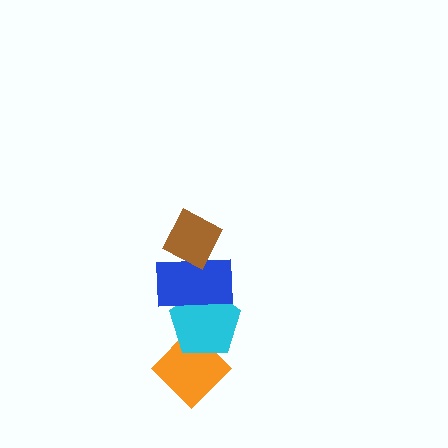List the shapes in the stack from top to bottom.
From top to bottom: the brown diamond, the blue rectangle, the cyan pentagon, the orange diamond.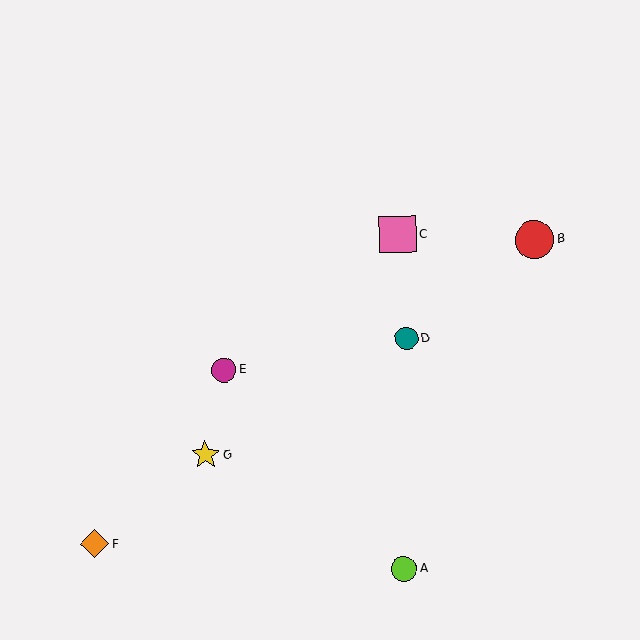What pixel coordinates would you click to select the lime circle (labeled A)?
Click at (404, 569) to select the lime circle A.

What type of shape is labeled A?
Shape A is a lime circle.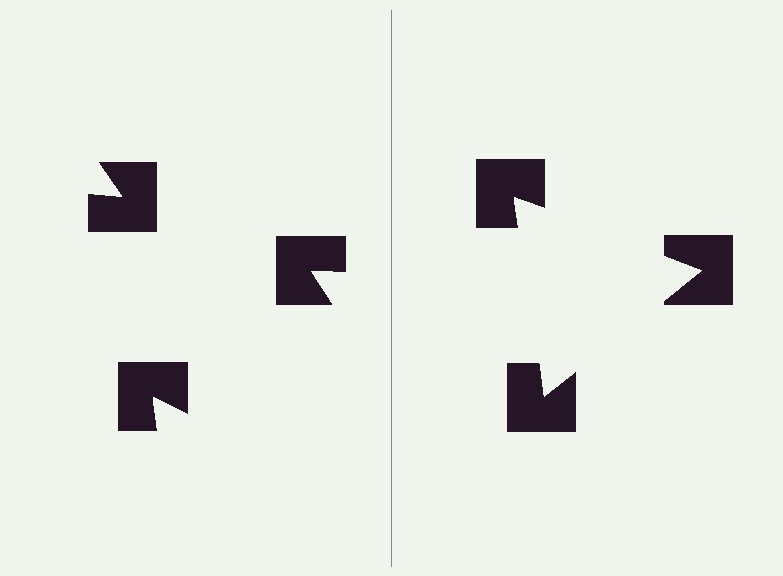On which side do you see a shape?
An illusory triangle appears on the right side. On the left side the wedge cuts are rotated, so no coherent shape forms.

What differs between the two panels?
The notched squares are positioned identically on both sides; only the wedge orientations differ. On the right they align to a triangle; on the left they are misaligned.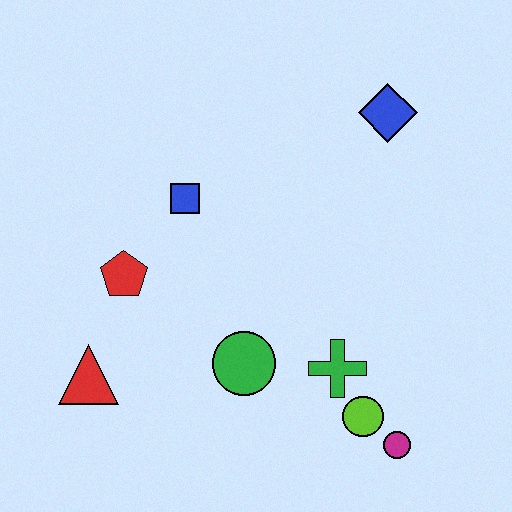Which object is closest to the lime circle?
The magenta circle is closest to the lime circle.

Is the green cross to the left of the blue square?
No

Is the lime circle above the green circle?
No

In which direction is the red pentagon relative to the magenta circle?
The red pentagon is to the left of the magenta circle.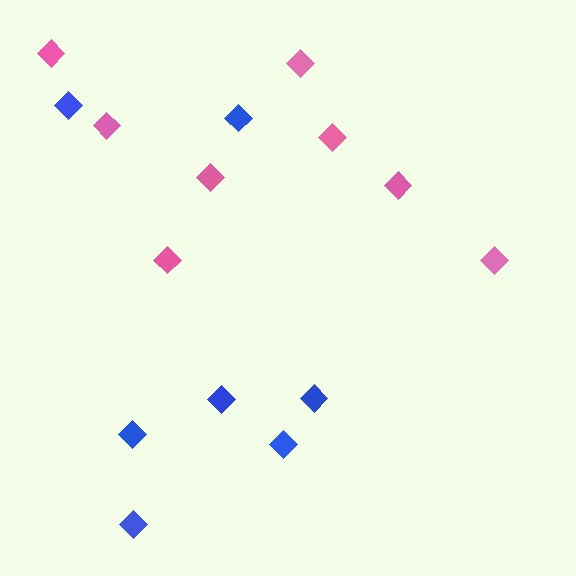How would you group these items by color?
There are 2 groups: one group of blue diamonds (7) and one group of pink diamonds (8).